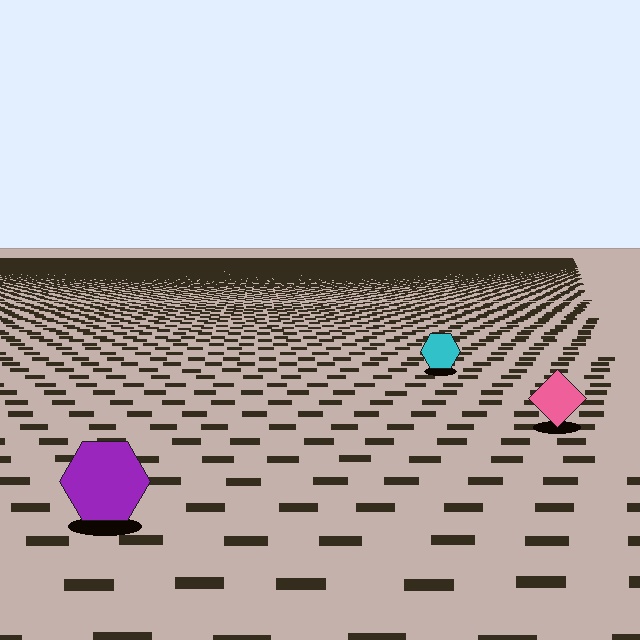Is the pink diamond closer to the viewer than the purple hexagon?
No. The purple hexagon is closer — you can tell from the texture gradient: the ground texture is coarser near it.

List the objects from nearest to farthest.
From nearest to farthest: the purple hexagon, the pink diamond, the cyan hexagon.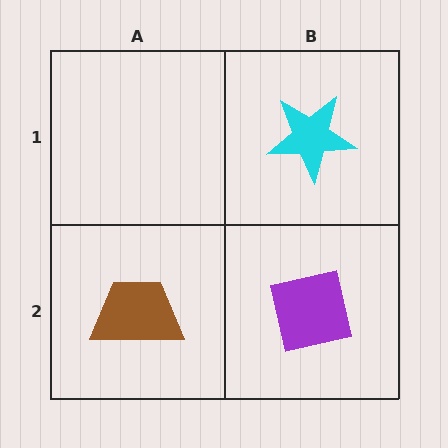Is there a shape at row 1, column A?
No, that cell is empty.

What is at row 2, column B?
A purple square.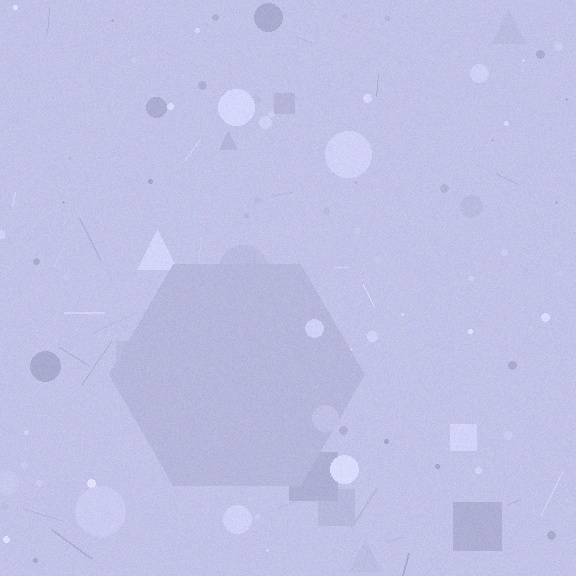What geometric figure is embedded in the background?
A hexagon is embedded in the background.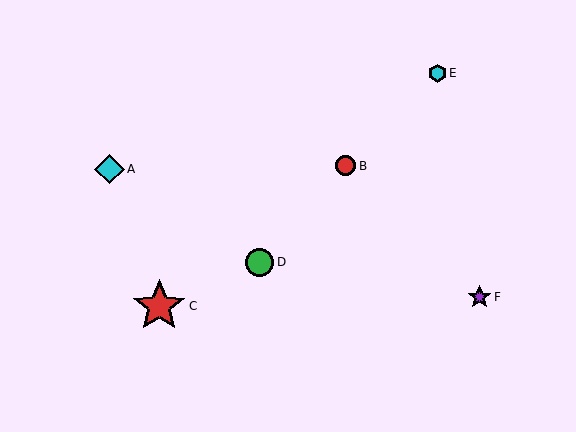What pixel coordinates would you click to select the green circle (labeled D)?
Click at (260, 262) to select the green circle D.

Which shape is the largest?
The red star (labeled C) is the largest.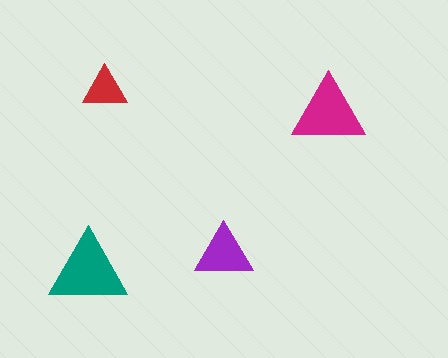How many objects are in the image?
There are 4 objects in the image.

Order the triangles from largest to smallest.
the teal one, the magenta one, the purple one, the red one.